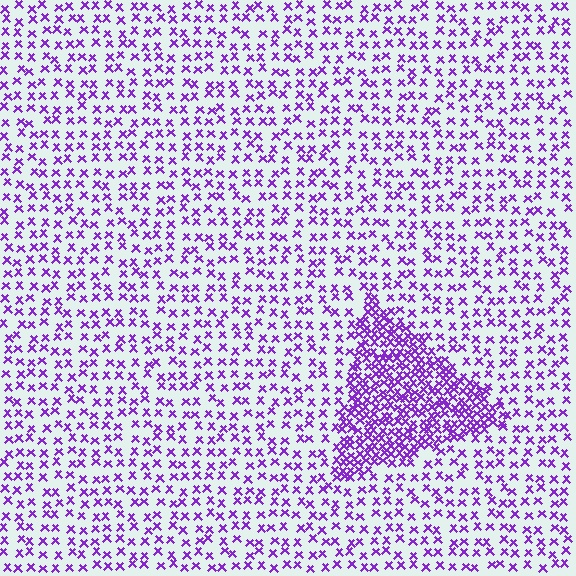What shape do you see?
I see a triangle.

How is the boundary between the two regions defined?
The boundary is defined by a change in element density (approximately 2.6x ratio). All elements are the same color, size, and shape.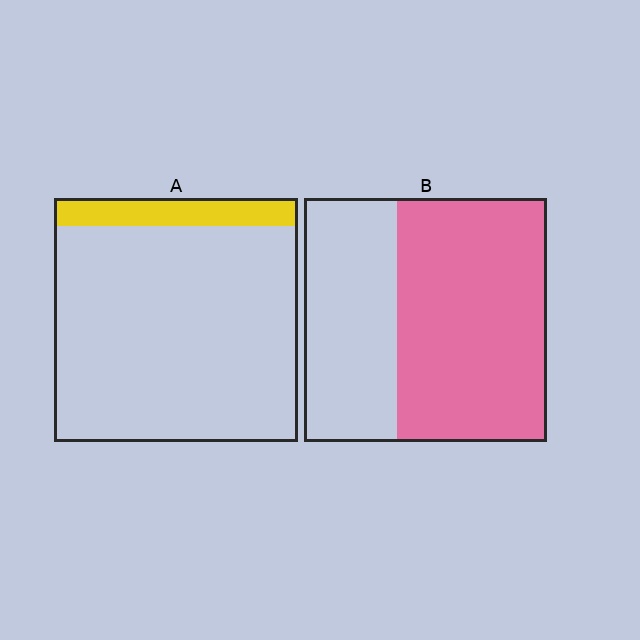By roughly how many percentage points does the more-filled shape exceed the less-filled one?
By roughly 50 percentage points (B over A).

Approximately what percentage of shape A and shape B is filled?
A is approximately 10% and B is approximately 60%.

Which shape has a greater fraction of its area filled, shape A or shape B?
Shape B.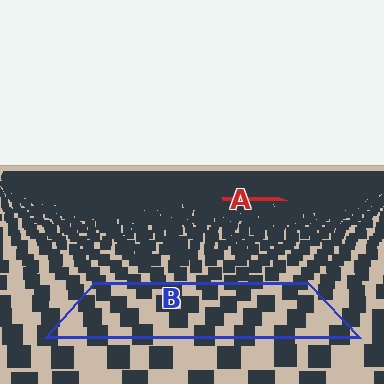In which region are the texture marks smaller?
The texture marks are smaller in region A, because it is farther away.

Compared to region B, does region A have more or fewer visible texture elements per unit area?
Region A has more texture elements per unit area — they are packed more densely because it is farther away.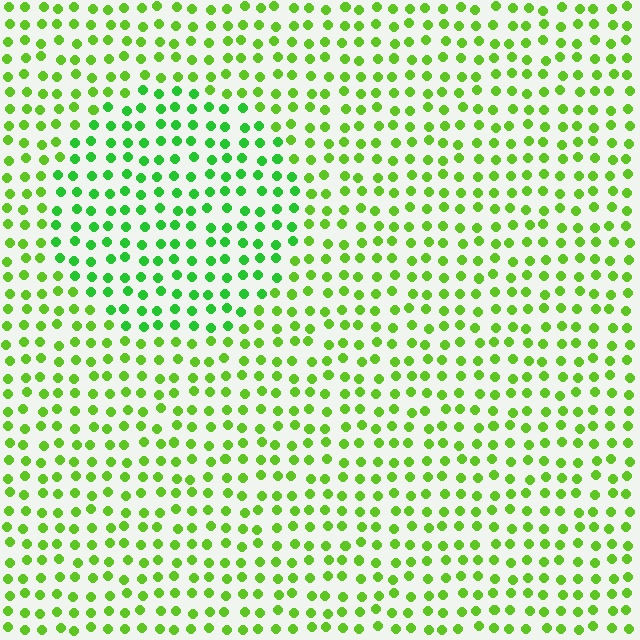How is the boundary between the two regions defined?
The boundary is defined purely by a slight shift in hue (about 26 degrees). Spacing, size, and orientation are identical on both sides.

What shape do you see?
I see a circle.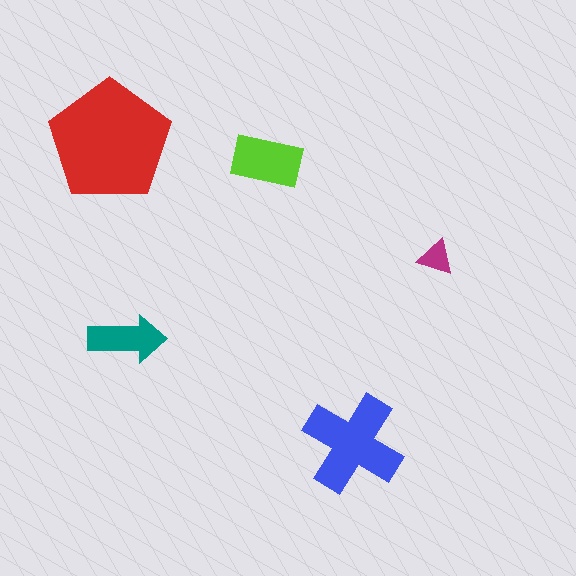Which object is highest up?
The red pentagon is topmost.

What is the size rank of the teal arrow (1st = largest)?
4th.